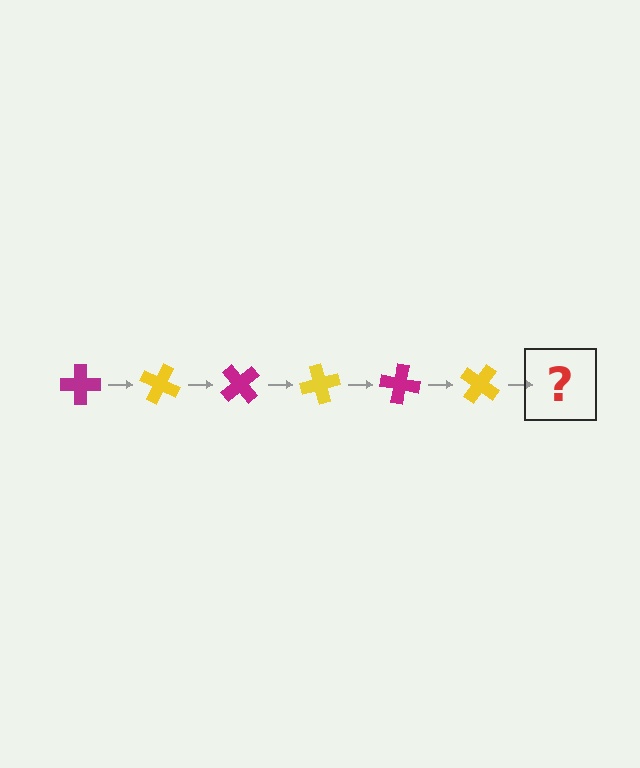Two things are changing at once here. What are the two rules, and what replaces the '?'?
The two rules are that it rotates 25 degrees each step and the color cycles through magenta and yellow. The '?' should be a magenta cross, rotated 150 degrees from the start.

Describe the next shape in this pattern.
It should be a magenta cross, rotated 150 degrees from the start.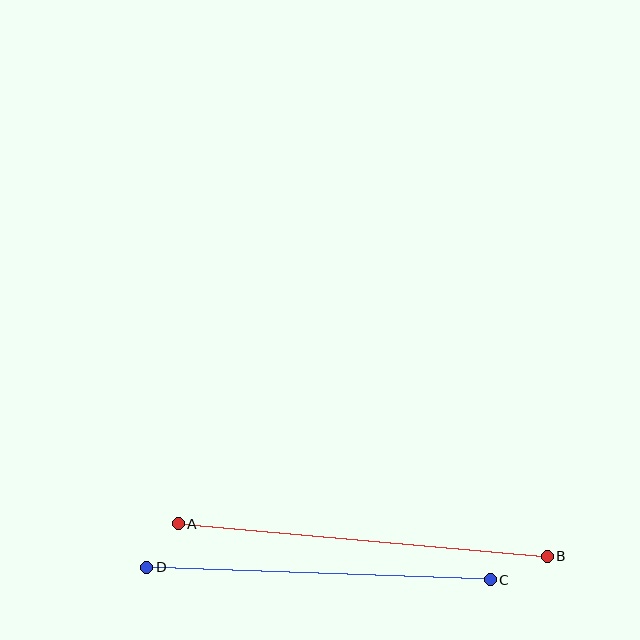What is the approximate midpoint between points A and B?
The midpoint is at approximately (363, 540) pixels.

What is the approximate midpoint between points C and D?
The midpoint is at approximately (318, 574) pixels.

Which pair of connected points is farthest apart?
Points A and B are farthest apart.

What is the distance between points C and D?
The distance is approximately 344 pixels.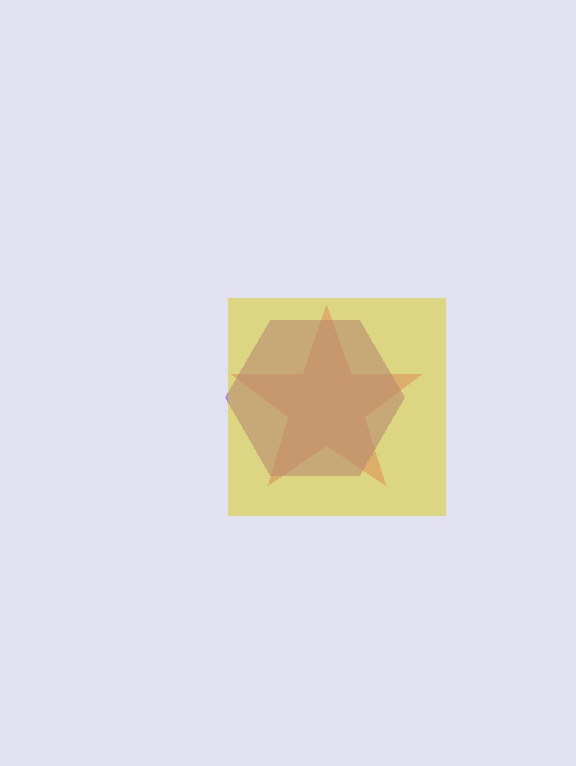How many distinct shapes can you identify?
There are 3 distinct shapes: a pink star, a purple hexagon, a yellow square.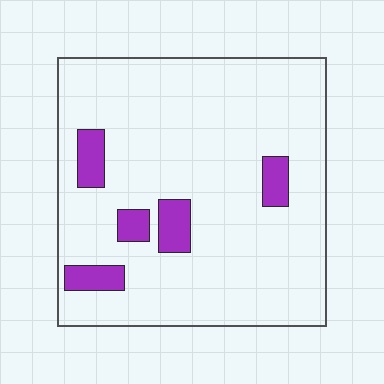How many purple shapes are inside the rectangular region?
5.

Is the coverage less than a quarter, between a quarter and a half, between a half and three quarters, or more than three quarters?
Less than a quarter.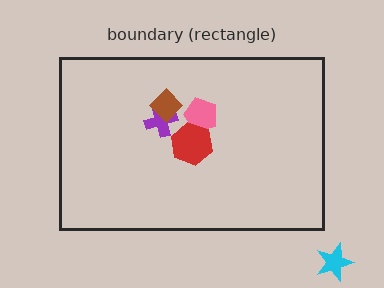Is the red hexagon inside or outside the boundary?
Inside.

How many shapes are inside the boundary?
4 inside, 1 outside.